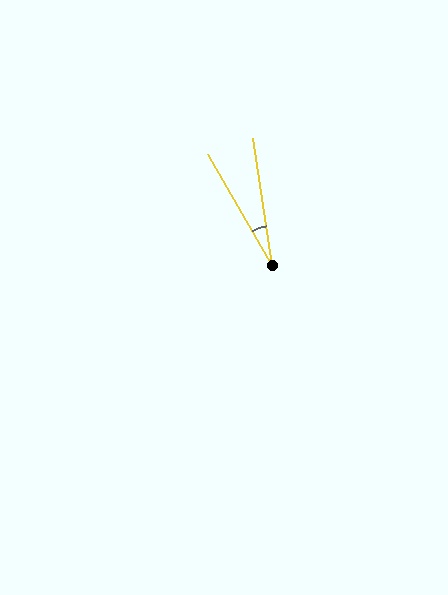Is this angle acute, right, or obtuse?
It is acute.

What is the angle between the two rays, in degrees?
Approximately 22 degrees.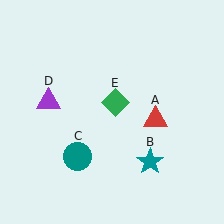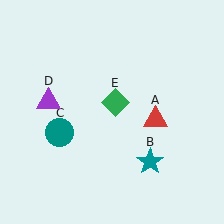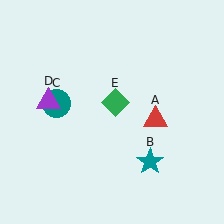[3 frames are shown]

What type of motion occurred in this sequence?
The teal circle (object C) rotated clockwise around the center of the scene.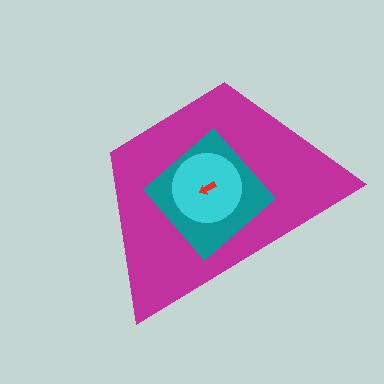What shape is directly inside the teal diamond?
The cyan circle.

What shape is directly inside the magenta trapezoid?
The teal diamond.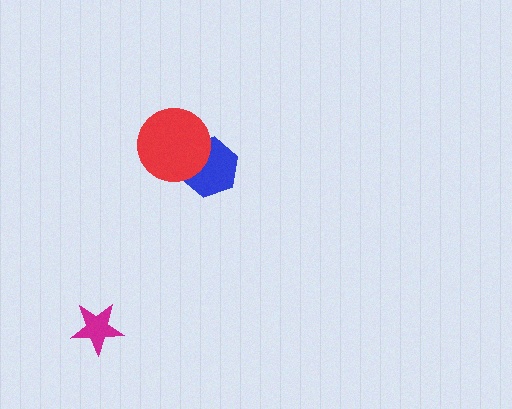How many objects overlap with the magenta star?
0 objects overlap with the magenta star.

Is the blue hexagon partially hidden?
Yes, it is partially covered by another shape.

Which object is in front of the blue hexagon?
The red circle is in front of the blue hexagon.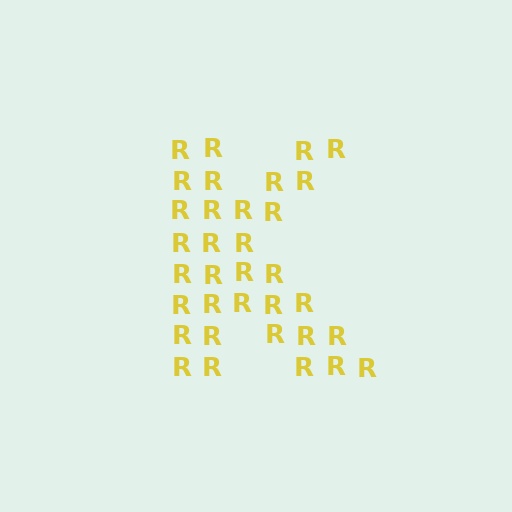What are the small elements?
The small elements are letter R's.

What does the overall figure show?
The overall figure shows the letter K.